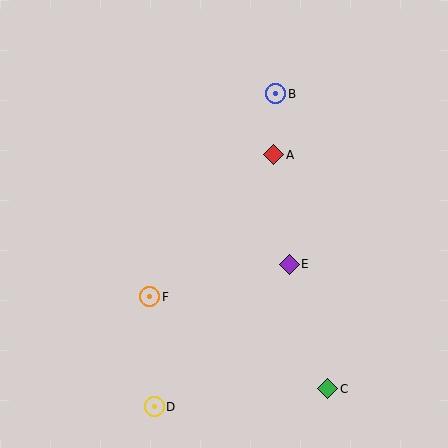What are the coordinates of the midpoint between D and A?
The midpoint between D and A is at (214, 281).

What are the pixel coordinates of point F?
Point F is at (150, 297).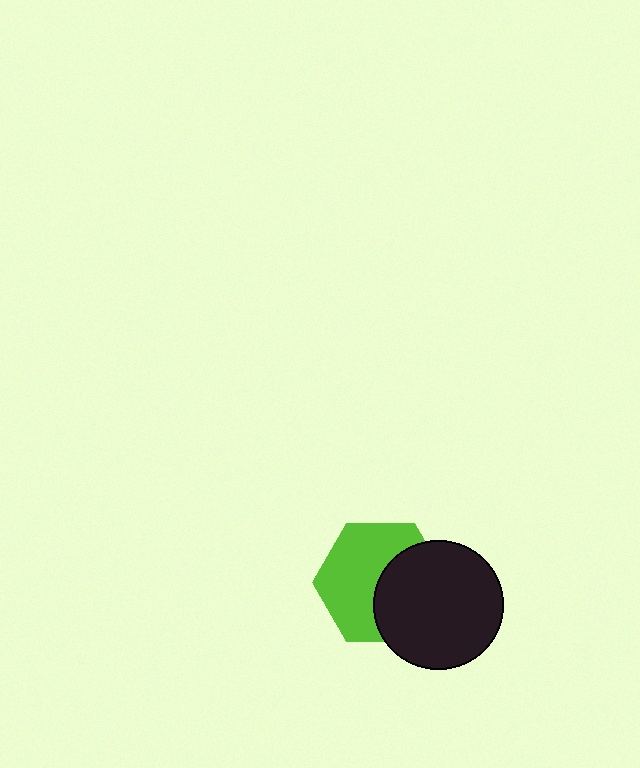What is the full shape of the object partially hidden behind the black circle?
The partially hidden object is a lime hexagon.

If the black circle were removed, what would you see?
You would see the complete lime hexagon.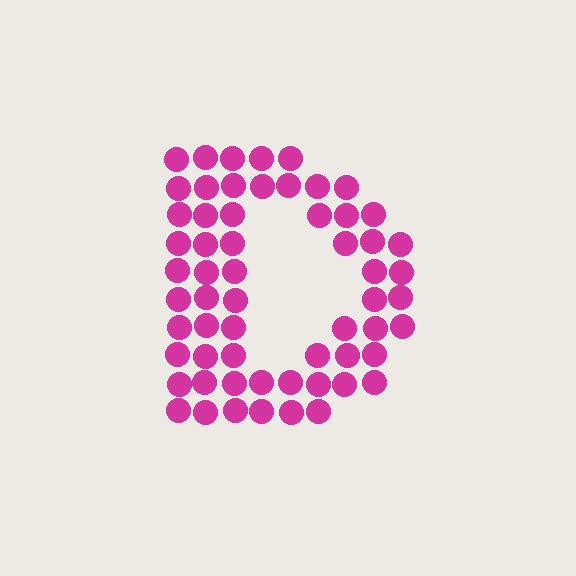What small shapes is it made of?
It is made of small circles.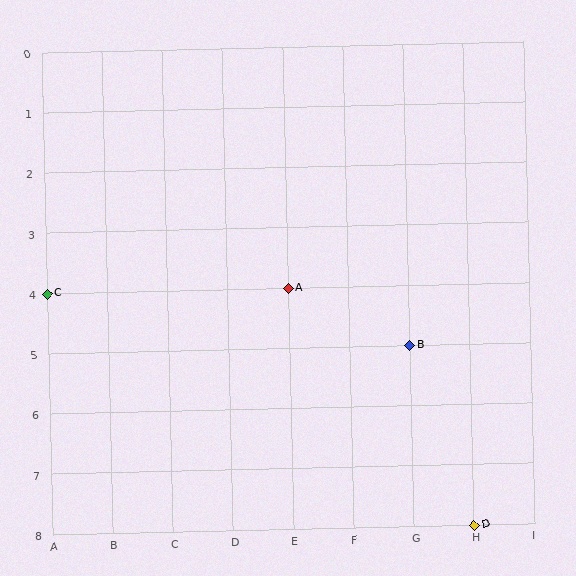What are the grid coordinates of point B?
Point B is at grid coordinates (G, 5).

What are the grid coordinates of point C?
Point C is at grid coordinates (A, 4).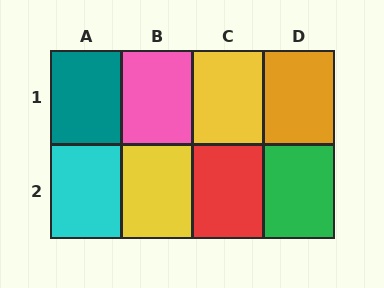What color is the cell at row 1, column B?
Pink.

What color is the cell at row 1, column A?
Teal.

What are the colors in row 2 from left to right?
Cyan, yellow, red, green.